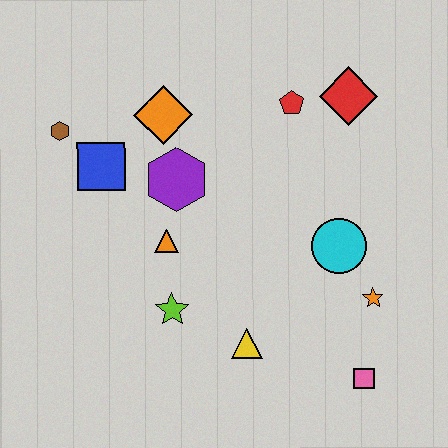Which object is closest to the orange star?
The cyan circle is closest to the orange star.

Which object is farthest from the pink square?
The brown hexagon is farthest from the pink square.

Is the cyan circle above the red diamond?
No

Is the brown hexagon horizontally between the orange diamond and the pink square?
No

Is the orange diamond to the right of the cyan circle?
No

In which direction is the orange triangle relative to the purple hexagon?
The orange triangle is below the purple hexagon.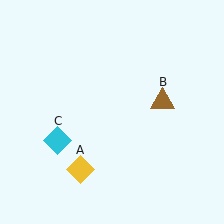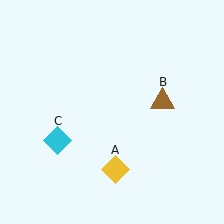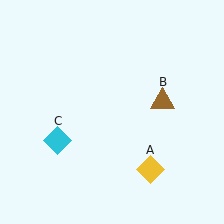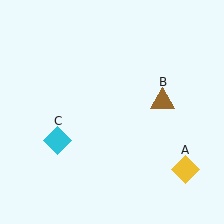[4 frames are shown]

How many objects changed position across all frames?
1 object changed position: yellow diamond (object A).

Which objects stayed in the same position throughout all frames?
Brown triangle (object B) and cyan diamond (object C) remained stationary.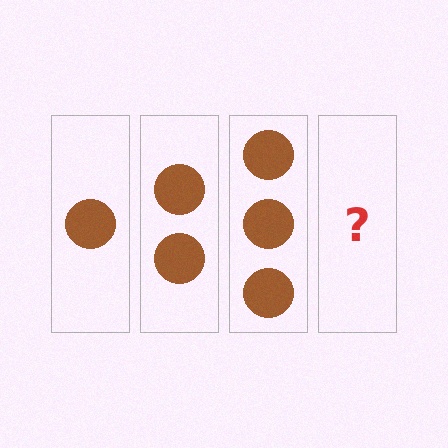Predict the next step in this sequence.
The next step is 4 circles.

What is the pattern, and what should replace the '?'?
The pattern is that each step adds one more circle. The '?' should be 4 circles.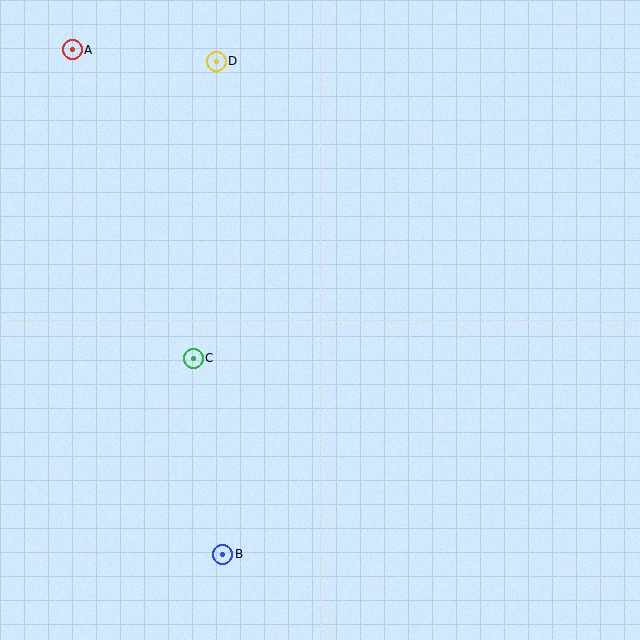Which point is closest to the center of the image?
Point C at (193, 358) is closest to the center.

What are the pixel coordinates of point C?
Point C is at (193, 358).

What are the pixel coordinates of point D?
Point D is at (216, 61).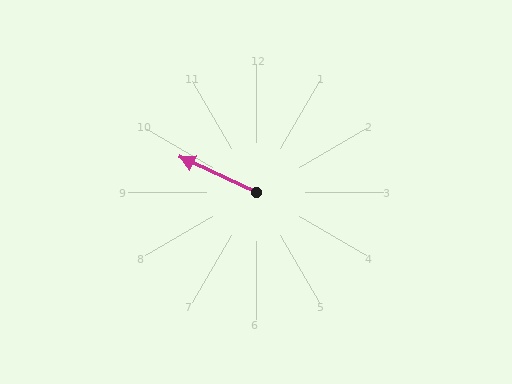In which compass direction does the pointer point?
Northwest.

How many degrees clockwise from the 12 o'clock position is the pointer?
Approximately 295 degrees.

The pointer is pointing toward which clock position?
Roughly 10 o'clock.